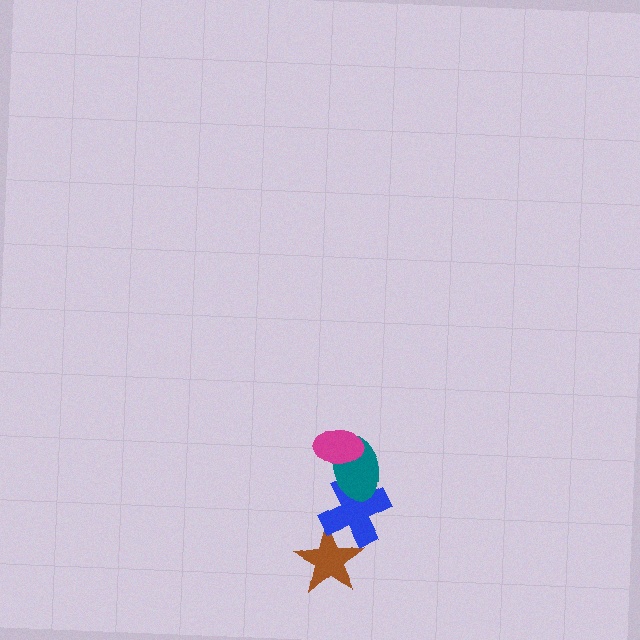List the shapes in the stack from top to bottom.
From top to bottom: the magenta ellipse, the teal ellipse, the blue cross, the brown star.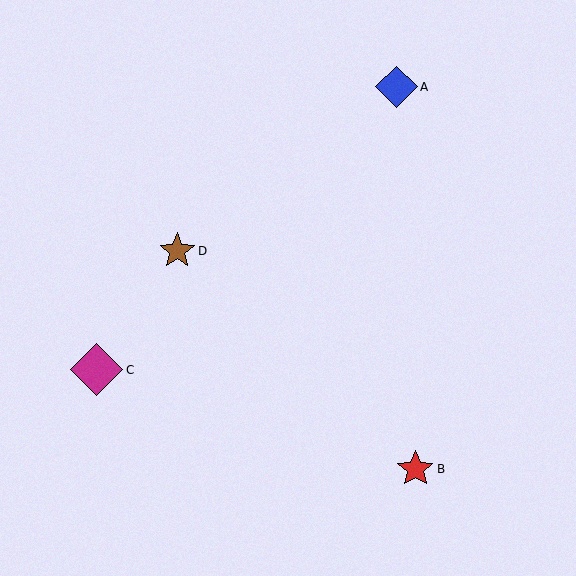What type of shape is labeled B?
Shape B is a red star.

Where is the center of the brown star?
The center of the brown star is at (177, 251).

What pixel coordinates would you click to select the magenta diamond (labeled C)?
Click at (97, 370) to select the magenta diamond C.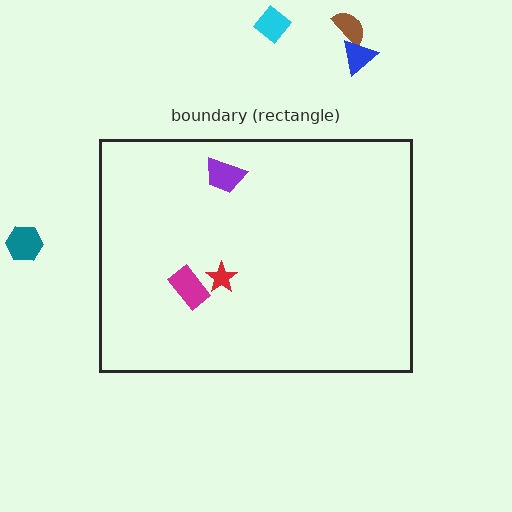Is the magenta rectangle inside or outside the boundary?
Inside.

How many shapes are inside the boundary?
3 inside, 4 outside.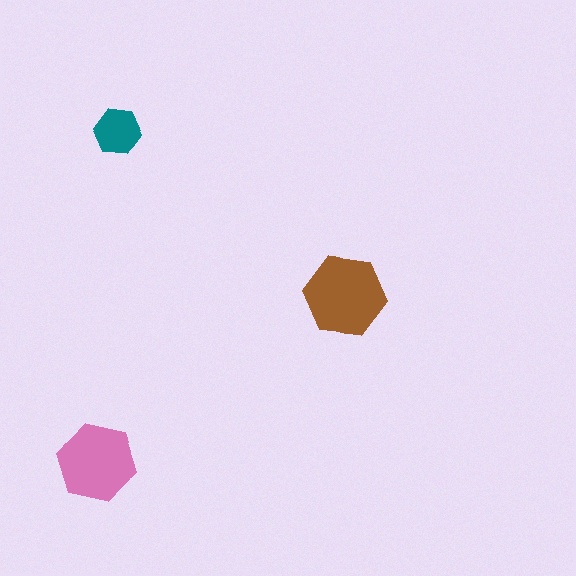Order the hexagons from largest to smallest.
the brown one, the pink one, the teal one.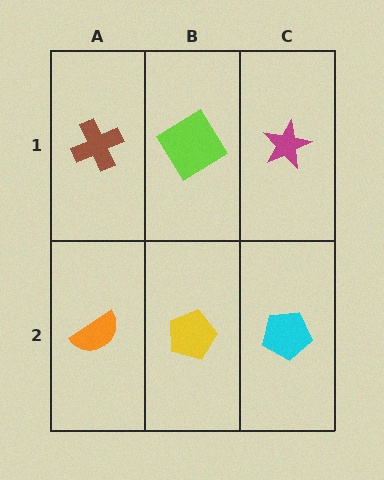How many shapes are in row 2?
3 shapes.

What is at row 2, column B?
A yellow pentagon.